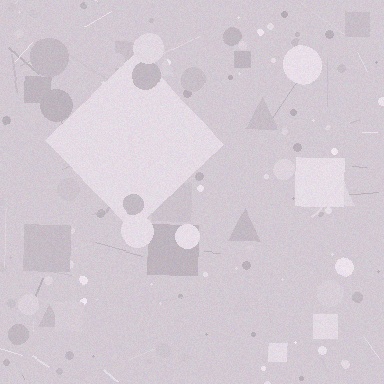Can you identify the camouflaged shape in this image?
The camouflaged shape is a diamond.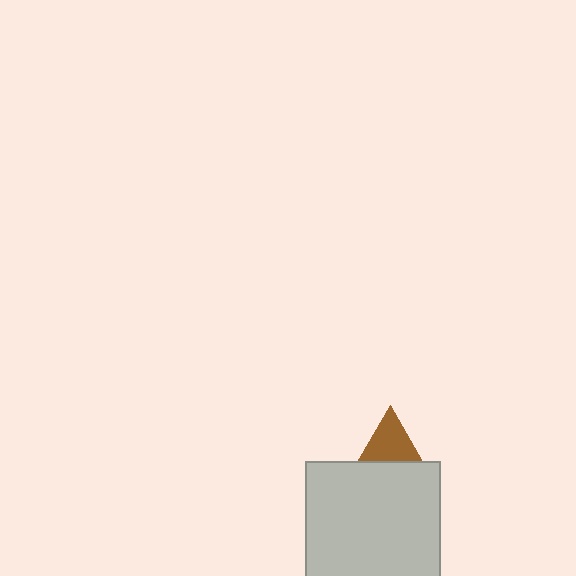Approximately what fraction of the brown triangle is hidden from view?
Roughly 48% of the brown triangle is hidden behind the light gray square.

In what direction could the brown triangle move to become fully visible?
The brown triangle could move up. That would shift it out from behind the light gray square entirely.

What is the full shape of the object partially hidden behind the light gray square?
The partially hidden object is a brown triangle.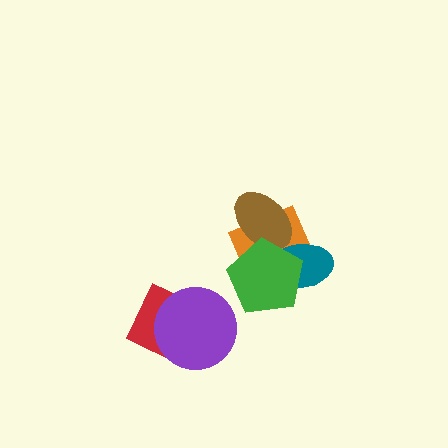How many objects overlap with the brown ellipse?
3 objects overlap with the brown ellipse.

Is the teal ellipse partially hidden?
Yes, it is partially covered by another shape.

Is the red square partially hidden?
Yes, it is partially covered by another shape.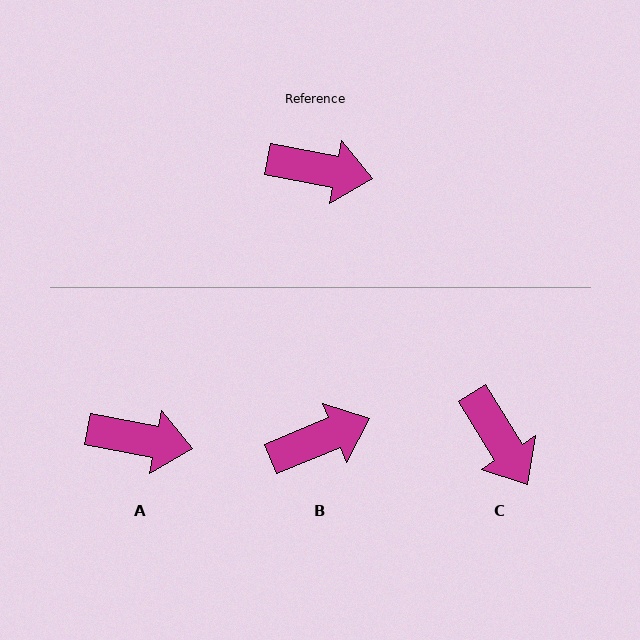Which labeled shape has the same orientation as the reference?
A.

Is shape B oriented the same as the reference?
No, it is off by about 33 degrees.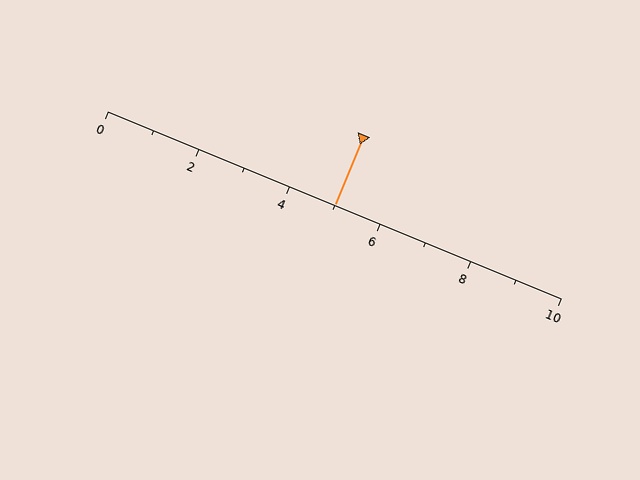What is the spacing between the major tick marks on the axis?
The major ticks are spaced 2 apart.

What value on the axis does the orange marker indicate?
The marker indicates approximately 5.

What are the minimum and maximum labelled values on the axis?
The axis runs from 0 to 10.